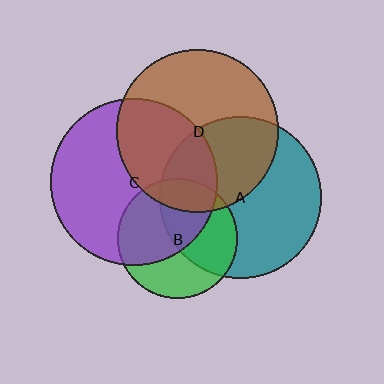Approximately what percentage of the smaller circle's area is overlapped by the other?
Approximately 40%.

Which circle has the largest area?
Circle C (purple).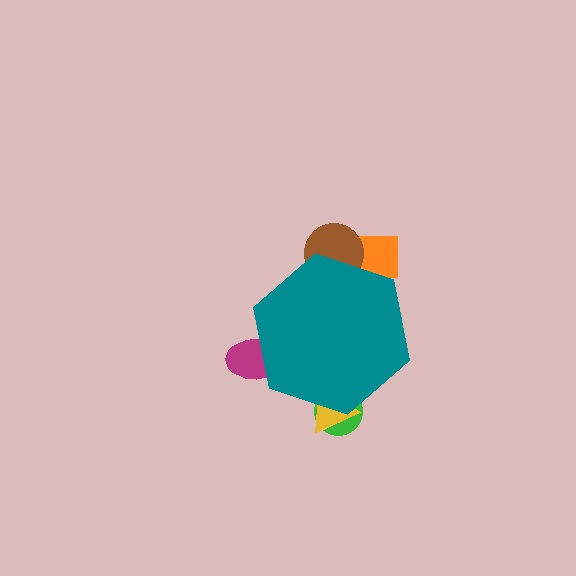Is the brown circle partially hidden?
Yes, the brown circle is partially hidden behind the teal hexagon.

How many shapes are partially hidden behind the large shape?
5 shapes are partially hidden.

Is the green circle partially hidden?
Yes, the green circle is partially hidden behind the teal hexagon.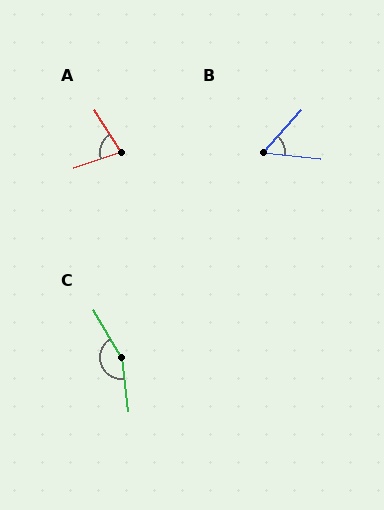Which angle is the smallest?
B, at approximately 55 degrees.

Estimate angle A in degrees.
Approximately 76 degrees.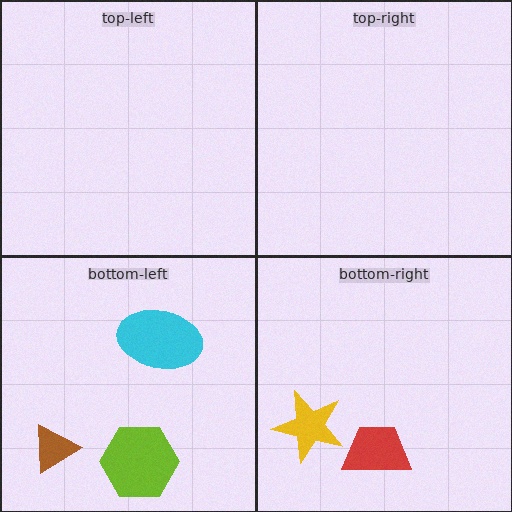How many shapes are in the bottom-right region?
2.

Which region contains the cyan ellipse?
The bottom-left region.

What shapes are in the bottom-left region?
The brown triangle, the cyan ellipse, the lime hexagon.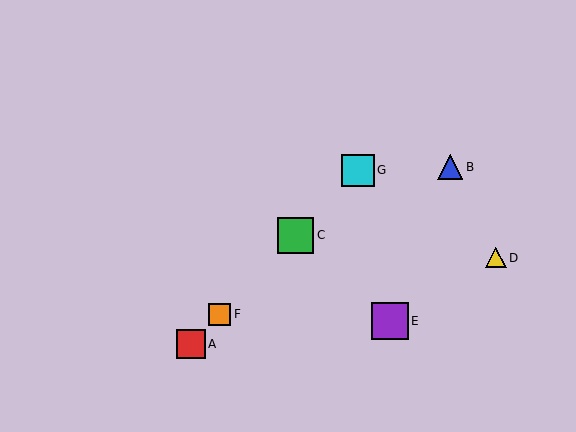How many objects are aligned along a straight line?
4 objects (A, C, F, G) are aligned along a straight line.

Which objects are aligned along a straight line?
Objects A, C, F, G are aligned along a straight line.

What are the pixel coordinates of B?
Object B is at (450, 167).